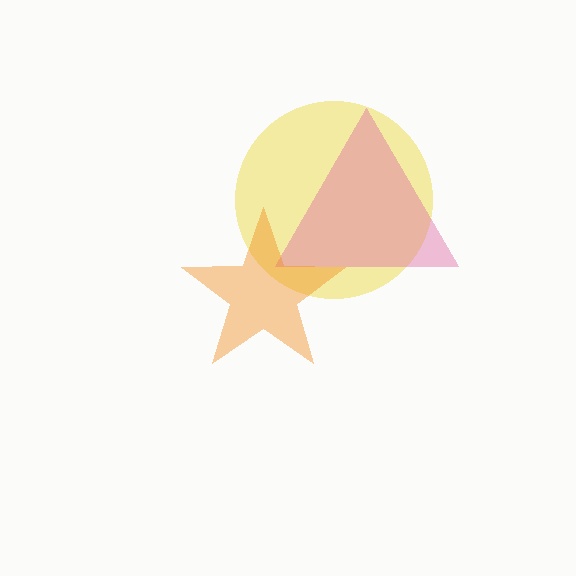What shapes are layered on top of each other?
The layered shapes are: a yellow circle, a pink triangle, an orange star.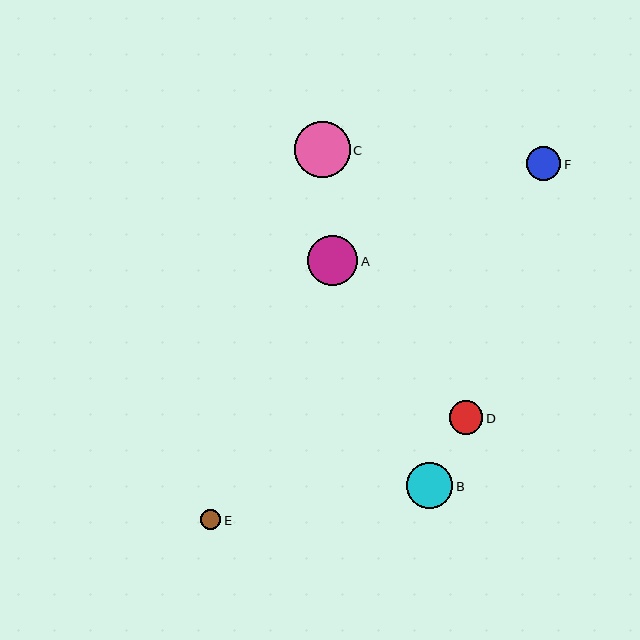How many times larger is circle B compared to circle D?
Circle B is approximately 1.4 times the size of circle D.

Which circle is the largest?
Circle C is the largest with a size of approximately 56 pixels.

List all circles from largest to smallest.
From largest to smallest: C, A, B, F, D, E.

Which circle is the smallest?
Circle E is the smallest with a size of approximately 21 pixels.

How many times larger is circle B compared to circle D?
Circle B is approximately 1.4 times the size of circle D.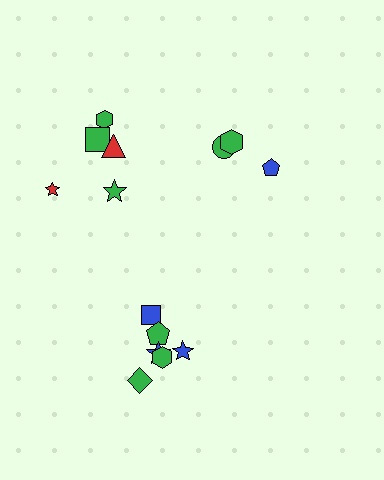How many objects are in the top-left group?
There are 6 objects.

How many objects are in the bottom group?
There are 6 objects.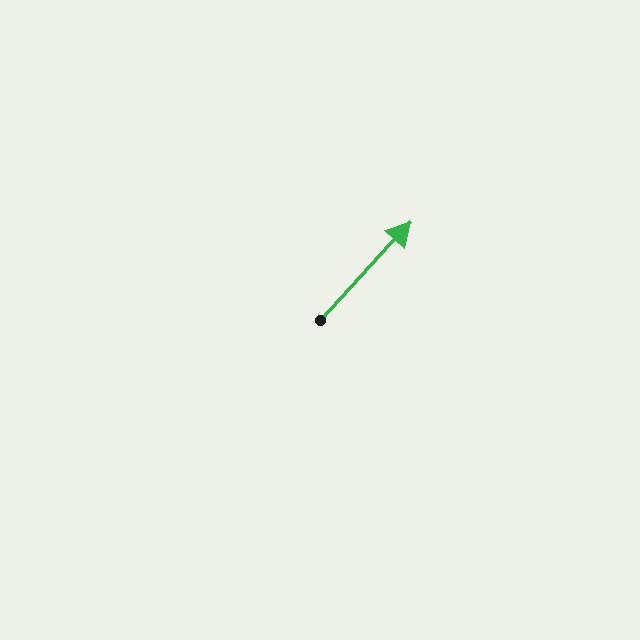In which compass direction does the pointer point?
Northeast.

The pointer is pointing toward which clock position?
Roughly 1 o'clock.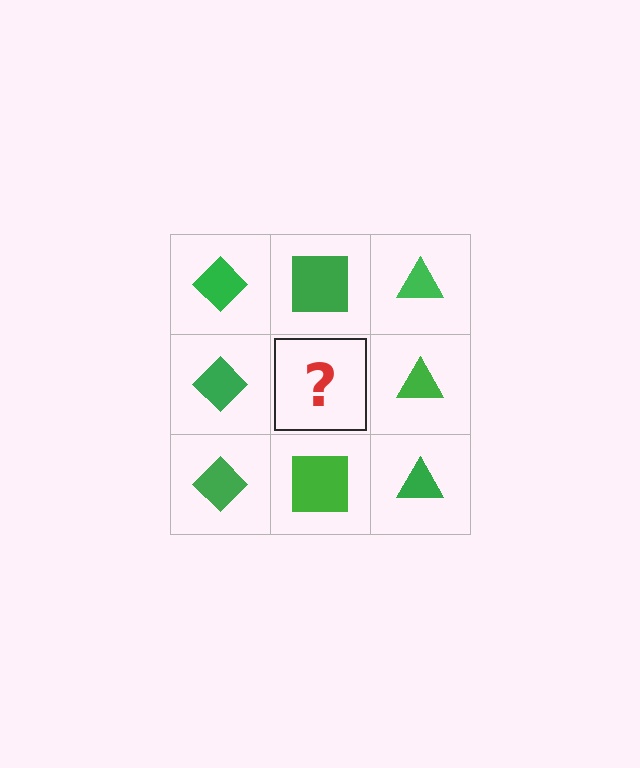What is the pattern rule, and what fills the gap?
The rule is that each column has a consistent shape. The gap should be filled with a green square.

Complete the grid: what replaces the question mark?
The question mark should be replaced with a green square.